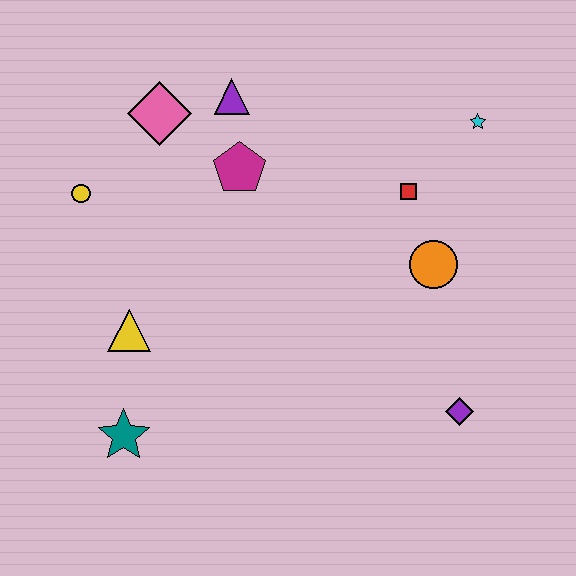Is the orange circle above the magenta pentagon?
No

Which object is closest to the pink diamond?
The purple triangle is closest to the pink diamond.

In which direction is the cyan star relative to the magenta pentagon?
The cyan star is to the right of the magenta pentagon.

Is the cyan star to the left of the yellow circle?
No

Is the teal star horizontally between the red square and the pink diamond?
No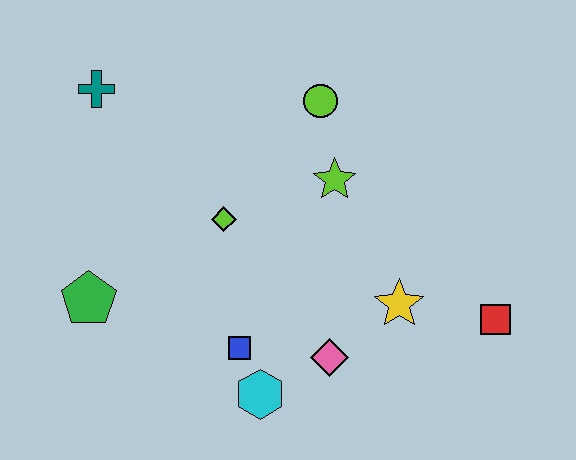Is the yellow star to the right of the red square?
No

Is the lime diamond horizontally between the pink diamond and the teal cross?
Yes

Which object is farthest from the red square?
The teal cross is farthest from the red square.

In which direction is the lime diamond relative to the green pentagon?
The lime diamond is to the right of the green pentagon.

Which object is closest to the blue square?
The cyan hexagon is closest to the blue square.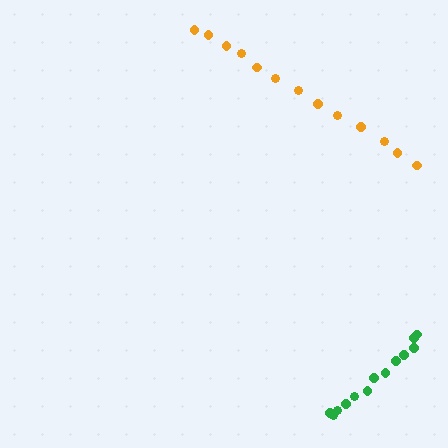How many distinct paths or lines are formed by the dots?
There are 2 distinct paths.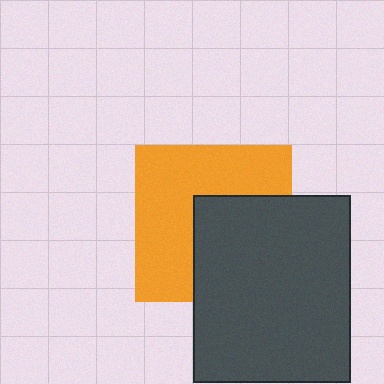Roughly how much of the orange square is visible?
About half of it is visible (roughly 57%).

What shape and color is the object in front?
The object in front is a dark gray rectangle.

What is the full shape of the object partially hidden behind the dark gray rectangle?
The partially hidden object is an orange square.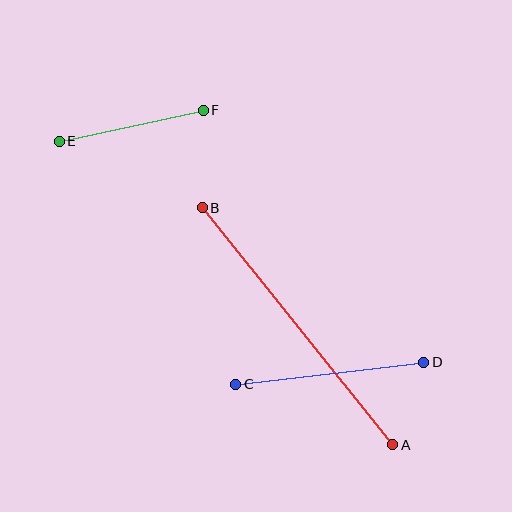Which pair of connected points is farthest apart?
Points A and B are farthest apart.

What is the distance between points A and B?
The distance is approximately 304 pixels.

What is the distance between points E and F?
The distance is approximately 147 pixels.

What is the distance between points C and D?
The distance is approximately 189 pixels.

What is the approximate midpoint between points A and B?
The midpoint is at approximately (297, 326) pixels.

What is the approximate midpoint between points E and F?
The midpoint is at approximately (131, 126) pixels.